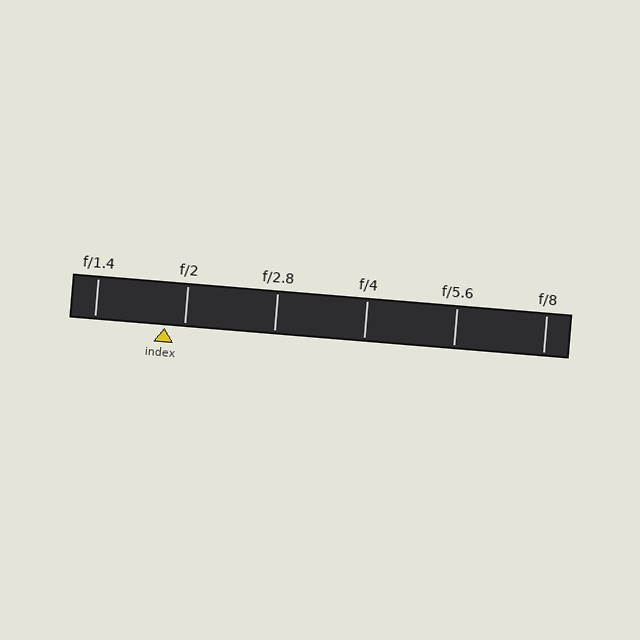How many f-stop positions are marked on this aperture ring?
There are 6 f-stop positions marked.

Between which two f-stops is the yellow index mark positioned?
The index mark is between f/1.4 and f/2.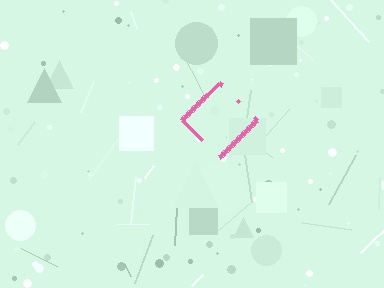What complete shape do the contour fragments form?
The contour fragments form a diamond.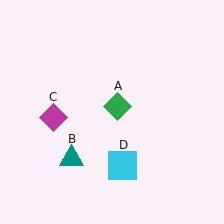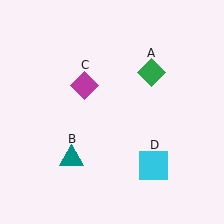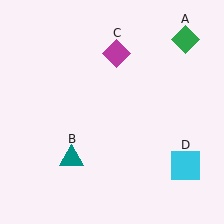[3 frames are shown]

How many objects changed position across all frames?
3 objects changed position: green diamond (object A), magenta diamond (object C), cyan square (object D).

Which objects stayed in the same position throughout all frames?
Teal triangle (object B) remained stationary.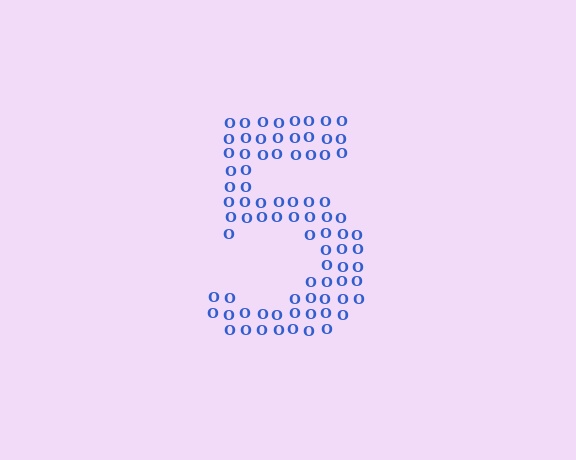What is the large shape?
The large shape is the digit 5.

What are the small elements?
The small elements are letter O's.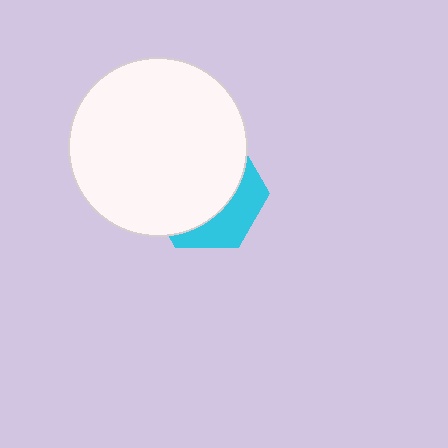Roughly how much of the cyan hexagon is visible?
A small part of it is visible (roughly 32%).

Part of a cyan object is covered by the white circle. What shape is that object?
It is a hexagon.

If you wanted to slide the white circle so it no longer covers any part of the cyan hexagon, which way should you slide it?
Slide it toward the upper-left — that is the most direct way to separate the two shapes.